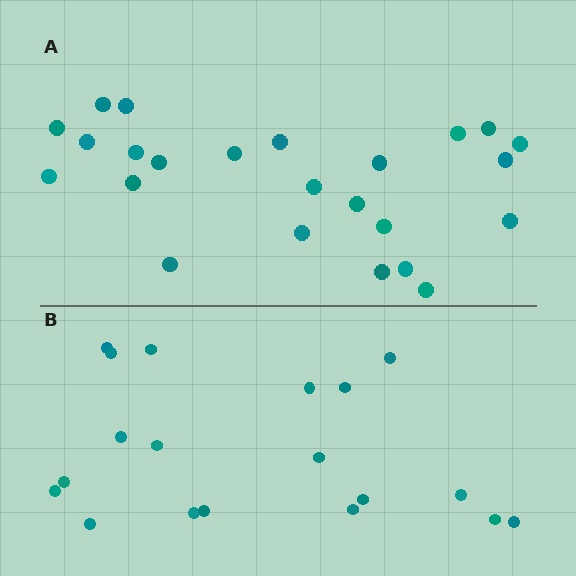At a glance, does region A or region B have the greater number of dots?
Region A (the top region) has more dots.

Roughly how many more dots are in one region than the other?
Region A has about 5 more dots than region B.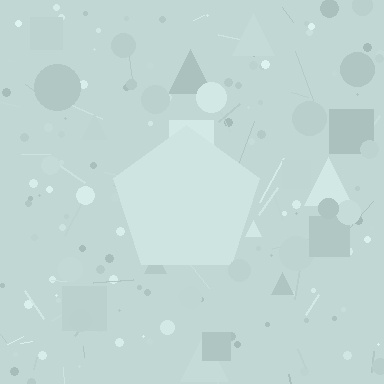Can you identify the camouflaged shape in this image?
The camouflaged shape is a pentagon.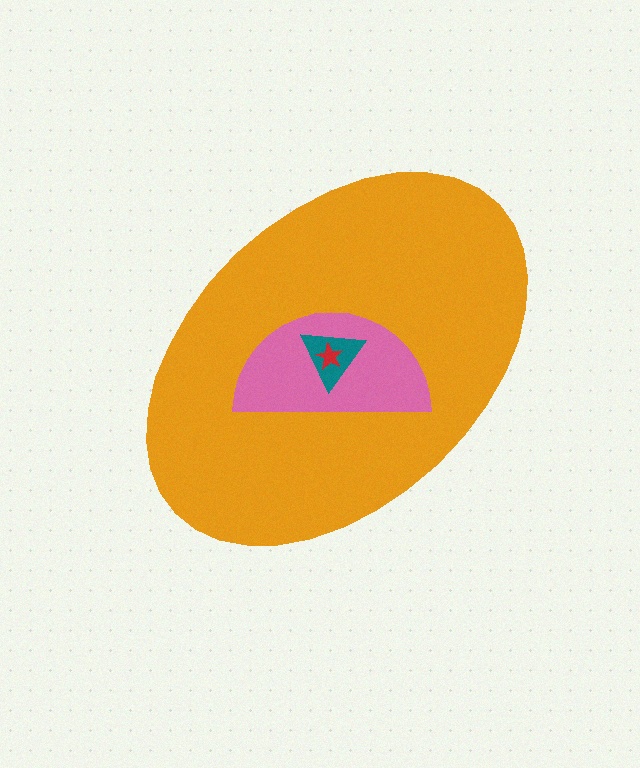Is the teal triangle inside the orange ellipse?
Yes.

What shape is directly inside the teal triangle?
The red star.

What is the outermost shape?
The orange ellipse.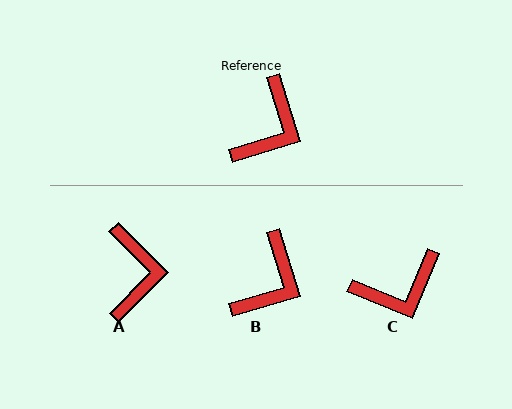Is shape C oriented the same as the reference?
No, it is off by about 40 degrees.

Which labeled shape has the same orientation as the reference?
B.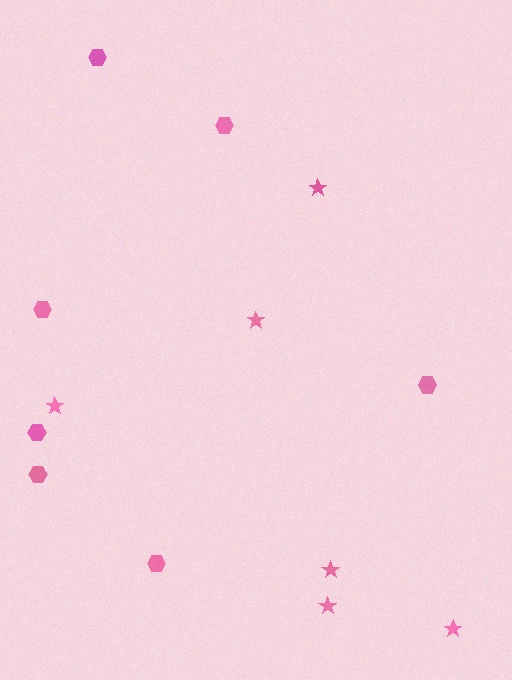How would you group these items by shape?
There are 2 groups: one group of stars (6) and one group of hexagons (7).